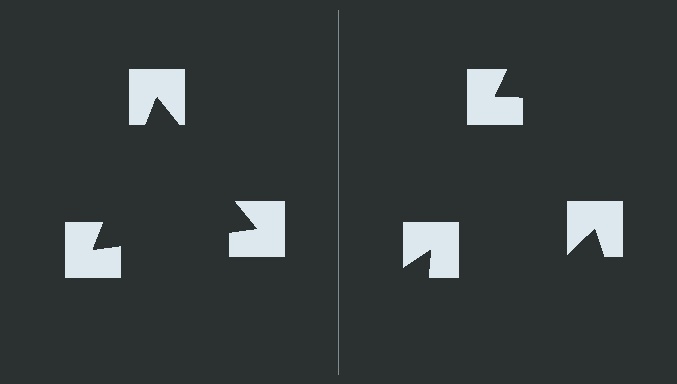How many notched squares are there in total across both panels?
6 — 3 on each side.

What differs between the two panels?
The notched squares are positioned identically on both sides; only the wedge orientations differ. On the left they align to a triangle; on the right they are misaligned.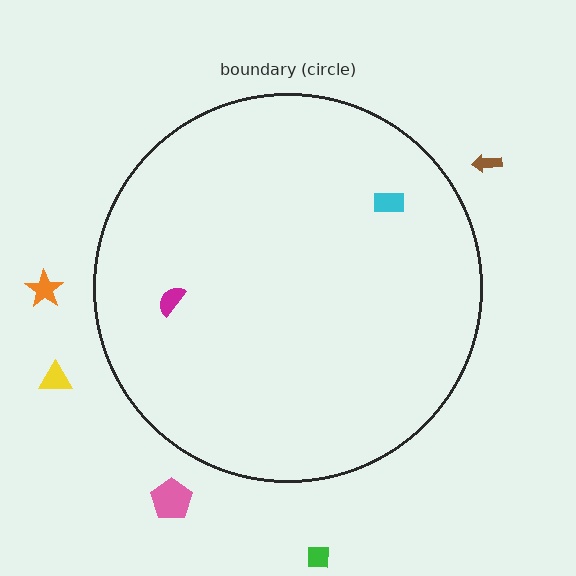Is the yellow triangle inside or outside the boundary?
Outside.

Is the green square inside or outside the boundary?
Outside.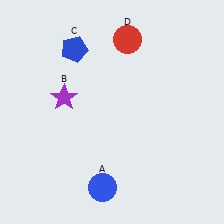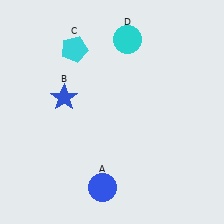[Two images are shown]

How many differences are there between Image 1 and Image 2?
There are 3 differences between the two images.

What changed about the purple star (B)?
In Image 1, B is purple. In Image 2, it changed to blue.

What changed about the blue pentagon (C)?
In Image 1, C is blue. In Image 2, it changed to cyan.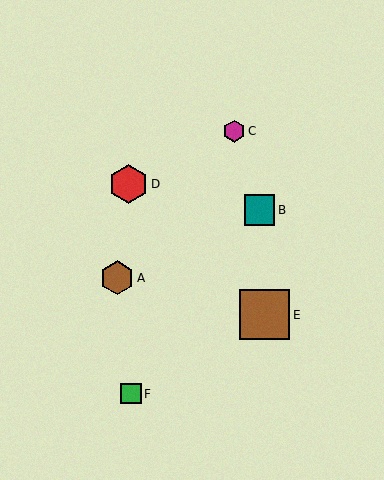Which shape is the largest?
The brown square (labeled E) is the largest.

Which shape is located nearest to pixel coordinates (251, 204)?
The teal square (labeled B) at (259, 210) is nearest to that location.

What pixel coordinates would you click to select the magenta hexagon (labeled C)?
Click at (234, 131) to select the magenta hexagon C.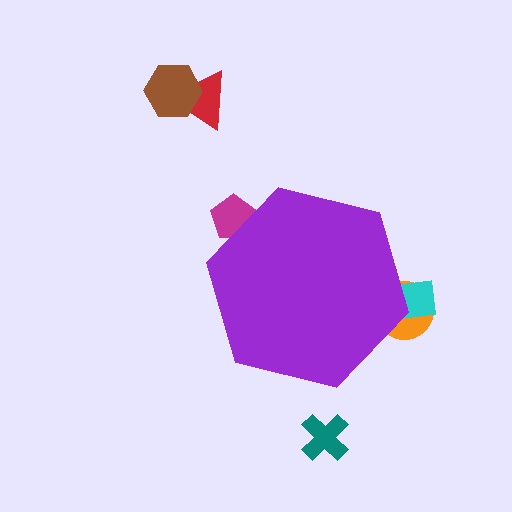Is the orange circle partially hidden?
Yes, the orange circle is partially hidden behind the purple hexagon.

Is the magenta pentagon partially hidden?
Yes, the magenta pentagon is partially hidden behind the purple hexagon.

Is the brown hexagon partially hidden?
No, the brown hexagon is fully visible.